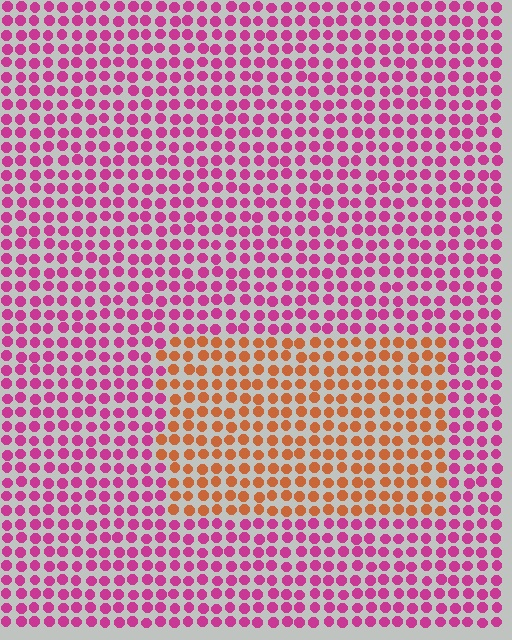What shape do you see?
I see a rectangle.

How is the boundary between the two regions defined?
The boundary is defined purely by a slight shift in hue (about 58 degrees). Spacing, size, and orientation are identical on both sides.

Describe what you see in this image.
The image is filled with small magenta elements in a uniform arrangement. A rectangle-shaped region is visible where the elements are tinted to a slightly different hue, forming a subtle color boundary.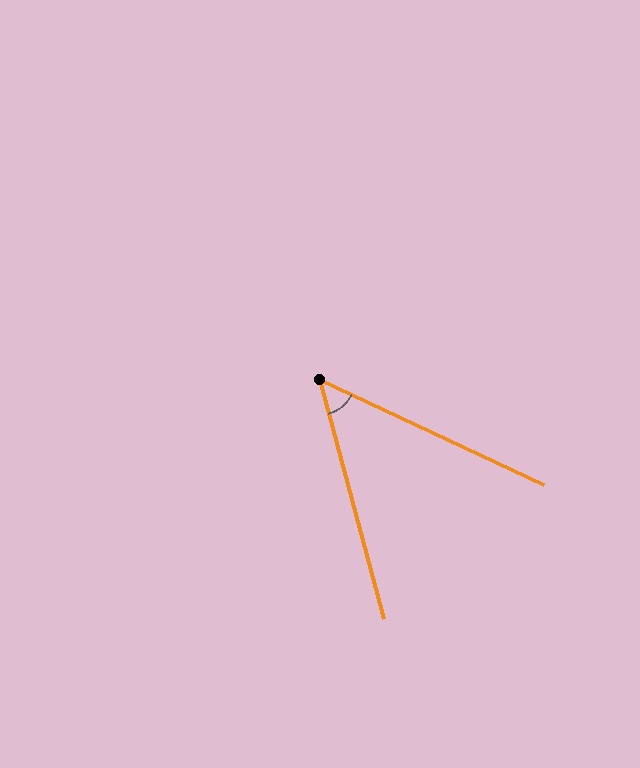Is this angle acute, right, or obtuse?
It is acute.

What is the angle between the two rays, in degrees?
Approximately 50 degrees.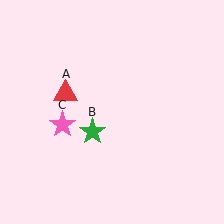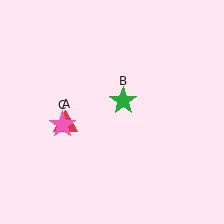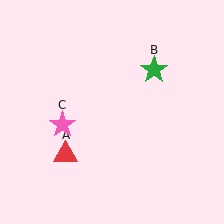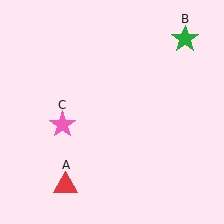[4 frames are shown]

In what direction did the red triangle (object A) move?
The red triangle (object A) moved down.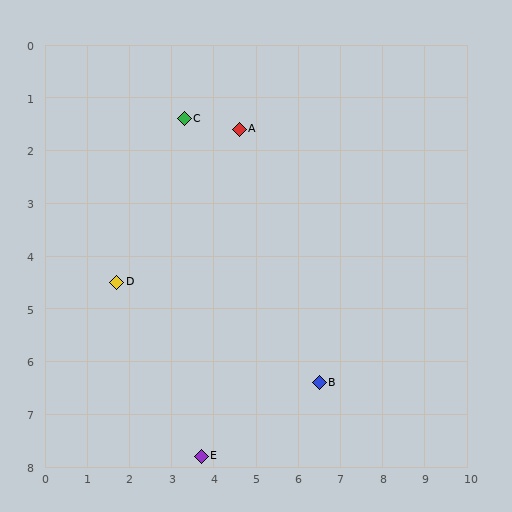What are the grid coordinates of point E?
Point E is at approximately (3.7, 7.8).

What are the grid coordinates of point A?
Point A is at approximately (4.6, 1.6).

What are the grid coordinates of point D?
Point D is at approximately (1.7, 4.5).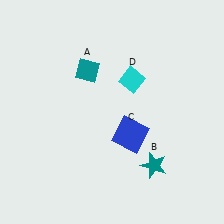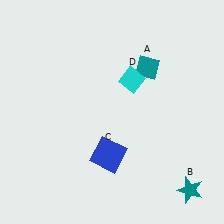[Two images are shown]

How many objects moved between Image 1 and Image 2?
3 objects moved between the two images.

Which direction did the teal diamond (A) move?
The teal diamond (A) moved right.